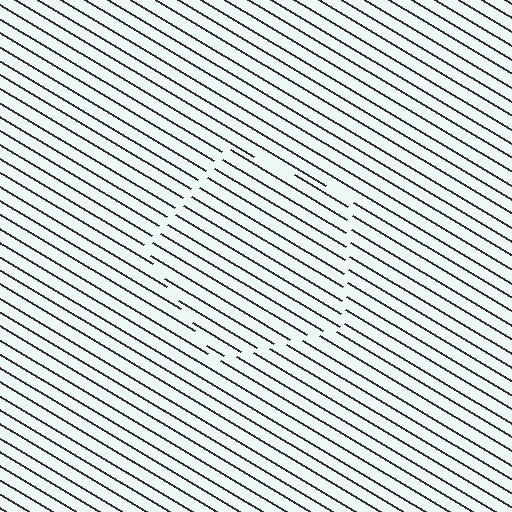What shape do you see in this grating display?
An illusory pentagon. The interior of the shape contains the same grating, shifted by half a period — the contour is defined by the phase discontinuity where line-ends from the inner and outer gratings abut.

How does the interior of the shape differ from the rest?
The interior of the shape contains the same grating, shifted by half a period — the contour is defined by the phase discontinuity where line-ends from the inner and outer gratings abut.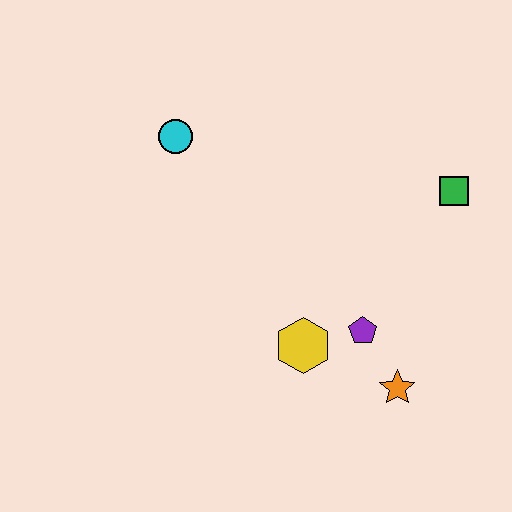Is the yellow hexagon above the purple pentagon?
No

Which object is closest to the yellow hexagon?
The purple pentagon is closest to the yellow hexagon.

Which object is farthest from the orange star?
The cyan circle is farthest from the orange star.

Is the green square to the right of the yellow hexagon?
Yes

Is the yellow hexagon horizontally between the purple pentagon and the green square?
No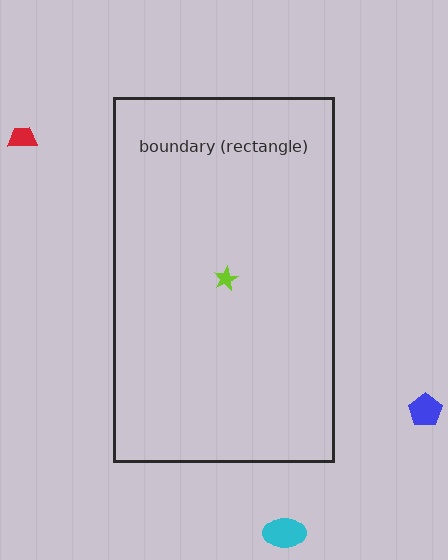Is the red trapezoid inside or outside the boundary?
Outside.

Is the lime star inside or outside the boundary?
Inside.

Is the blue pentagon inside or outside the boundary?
Outside.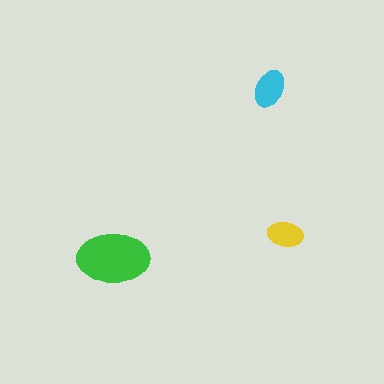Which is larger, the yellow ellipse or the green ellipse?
The green one.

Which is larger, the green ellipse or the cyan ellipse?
The green one.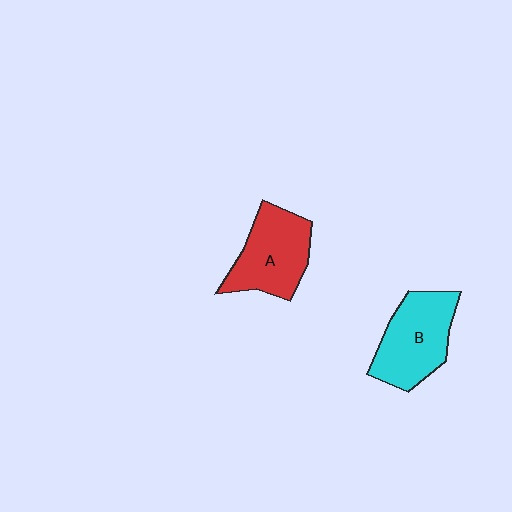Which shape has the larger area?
Shape B (cyan).